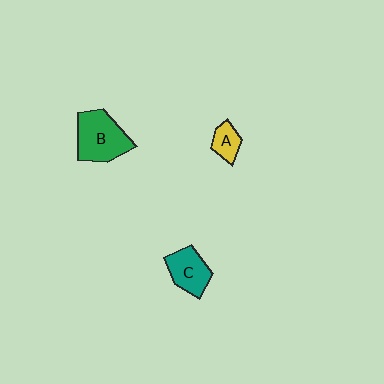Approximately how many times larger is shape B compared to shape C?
Approximately 1.5 times.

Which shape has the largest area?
Shape B (green).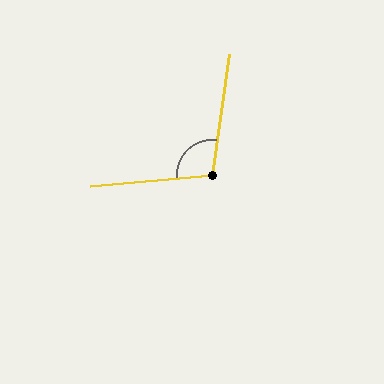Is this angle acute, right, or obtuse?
It is obtuse.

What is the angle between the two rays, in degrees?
Approximately 103 degrees.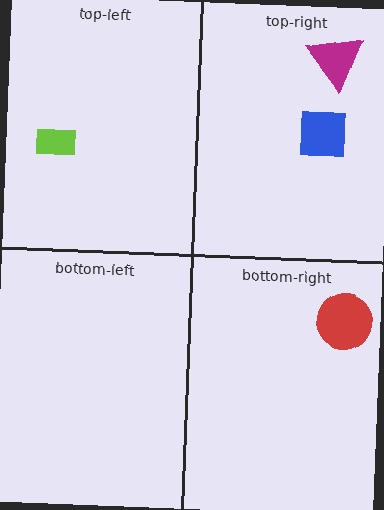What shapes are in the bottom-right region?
The red circle.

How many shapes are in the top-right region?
2.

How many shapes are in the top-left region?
1.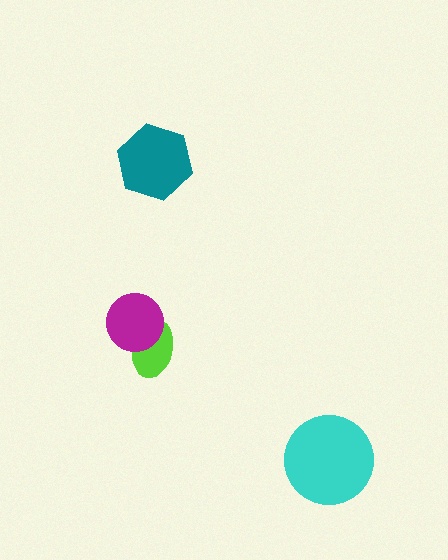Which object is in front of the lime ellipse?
The magenta circle is in front of the lime ellipse.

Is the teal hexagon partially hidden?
No, no other shape covers it.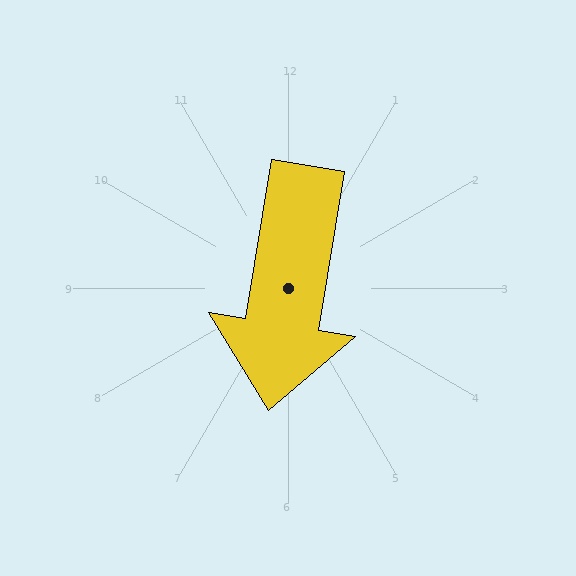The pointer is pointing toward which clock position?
Roughly 6 o'clock.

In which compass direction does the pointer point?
South.